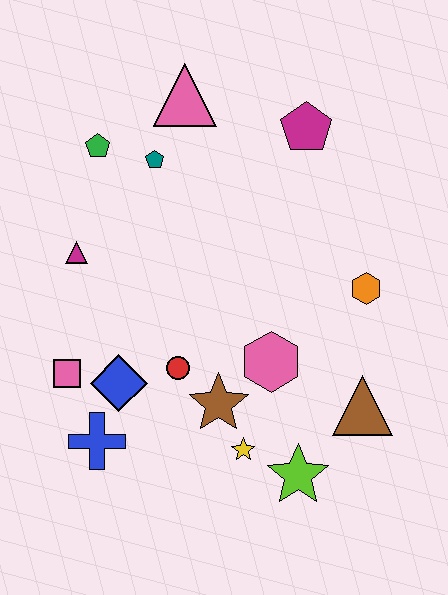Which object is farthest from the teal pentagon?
The lime star is farthest from the teal pentagon.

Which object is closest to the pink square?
The blue diamond is closest to the pink square.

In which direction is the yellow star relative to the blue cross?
The yellow star is to the right of the blue cross.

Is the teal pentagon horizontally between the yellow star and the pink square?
Yes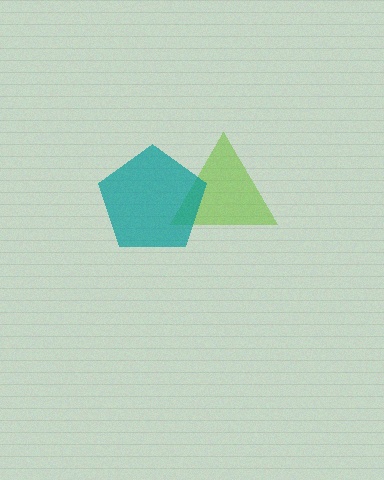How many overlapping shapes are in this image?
There are 2 overlapping shapes in the image.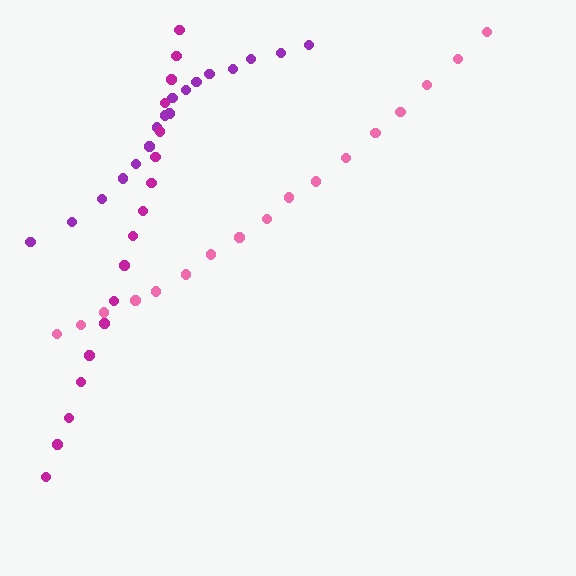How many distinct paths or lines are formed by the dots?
There are 3 distinct paths.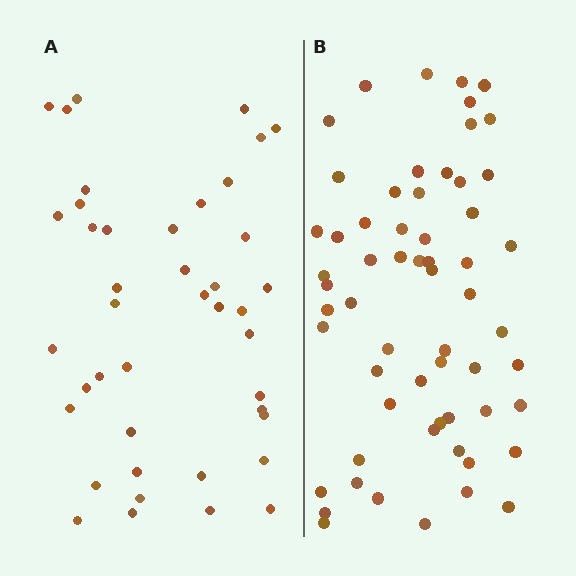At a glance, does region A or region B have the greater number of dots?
Region B (the right region) has more dots.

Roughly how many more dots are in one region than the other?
Region B has approximately 20 more dots than region A.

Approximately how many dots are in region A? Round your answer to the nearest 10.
About 40 dots. (The exact count is 42, which rounds to 40.)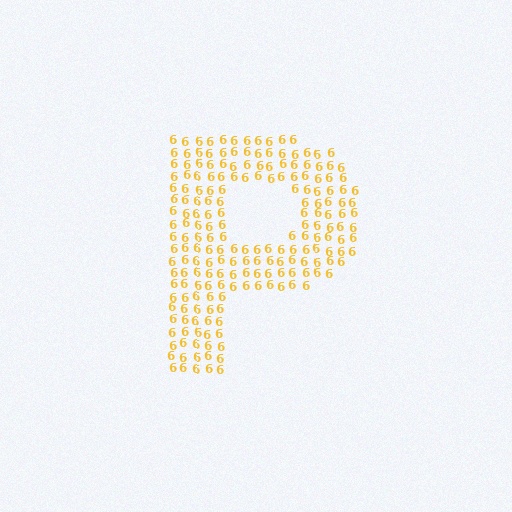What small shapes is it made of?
It is made of small digit 6's.